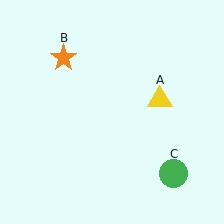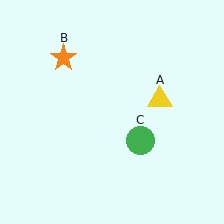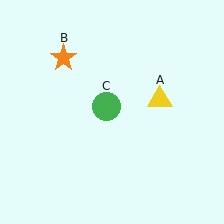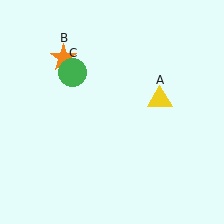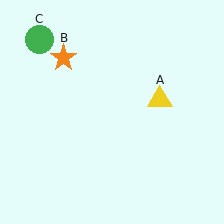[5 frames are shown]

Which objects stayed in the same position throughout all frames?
Yellow triangle (object A) and orange star (object B) remained stationary.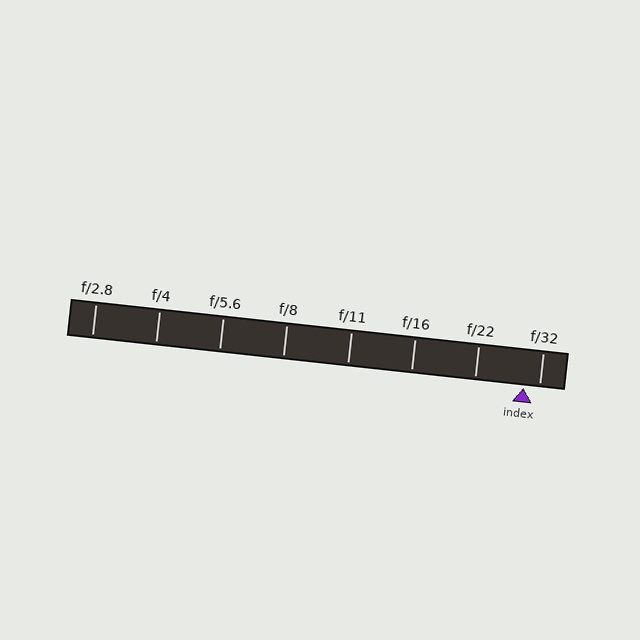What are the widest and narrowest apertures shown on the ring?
The widest aperture shown is f/2.8 and the narrowest is f/32.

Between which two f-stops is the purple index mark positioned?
The index mark is between f/22 and f/32.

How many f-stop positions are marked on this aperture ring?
There are 8 f-stop positions marked.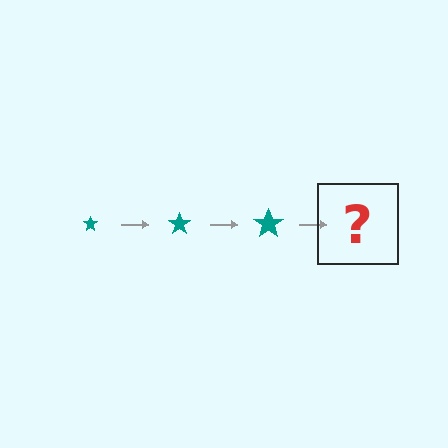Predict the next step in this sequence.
The next step is a teal star, larger than the previous one.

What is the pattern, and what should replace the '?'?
The pattern is that the star gets progressively larger each step. The '?' should be a teal star, larger than the previous one.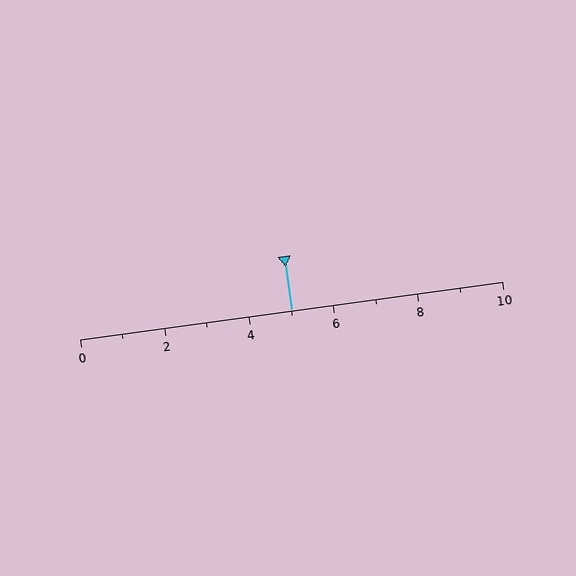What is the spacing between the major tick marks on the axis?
The major ticks are spaced 2 apart.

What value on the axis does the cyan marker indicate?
The marker indicates approximately 5.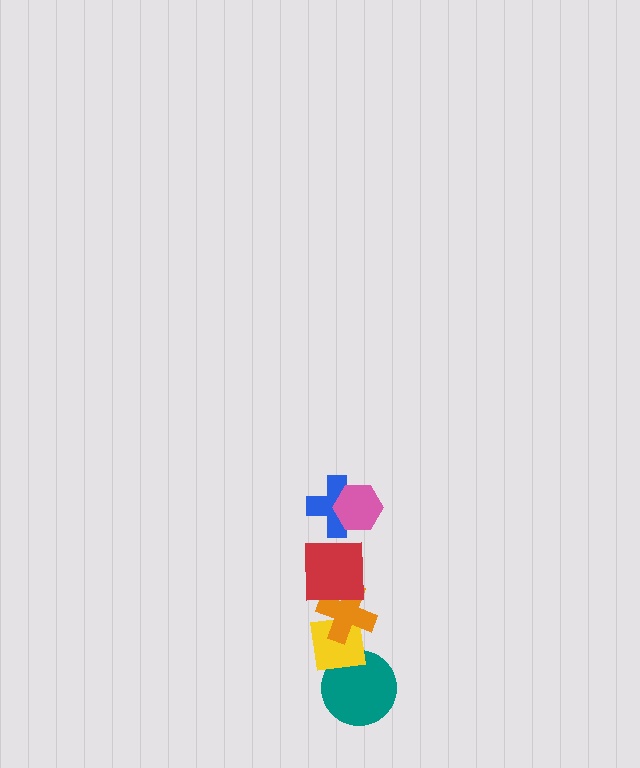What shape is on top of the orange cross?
The red square is on top of the orange cross.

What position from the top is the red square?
The red square is 3rd from the top.